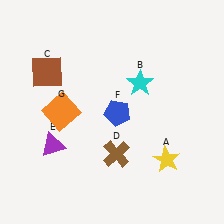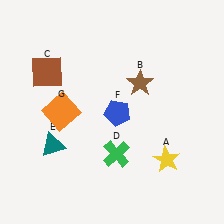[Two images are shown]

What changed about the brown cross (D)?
In Image 1, D is brown. In Image 2, it changed to green.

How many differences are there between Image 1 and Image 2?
There are 3 differences between the two images.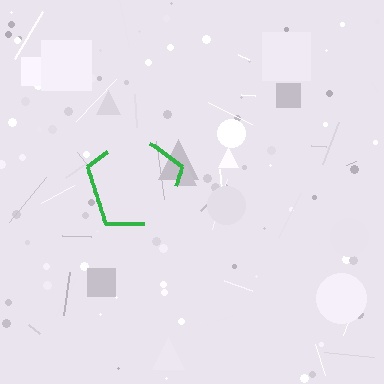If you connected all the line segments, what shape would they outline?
They would outline a pentagon.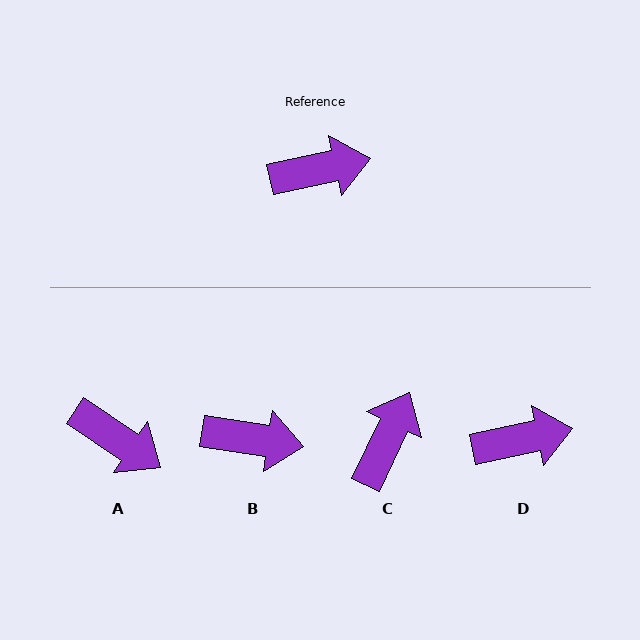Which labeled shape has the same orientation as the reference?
D.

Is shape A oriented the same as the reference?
No, it is off by about 45 degrees.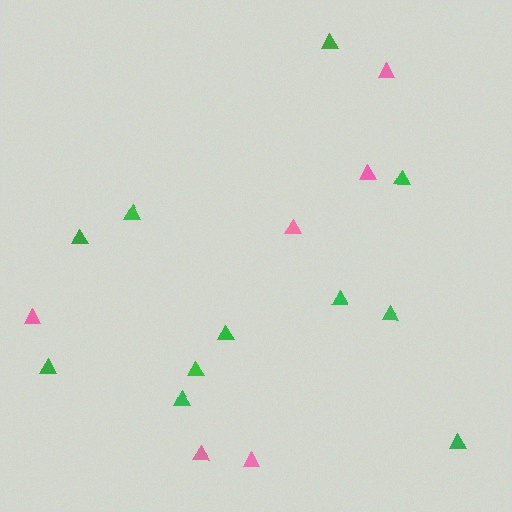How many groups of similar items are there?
There are 2 groups: one group of pink triangles (6) and one group of green triangles (11).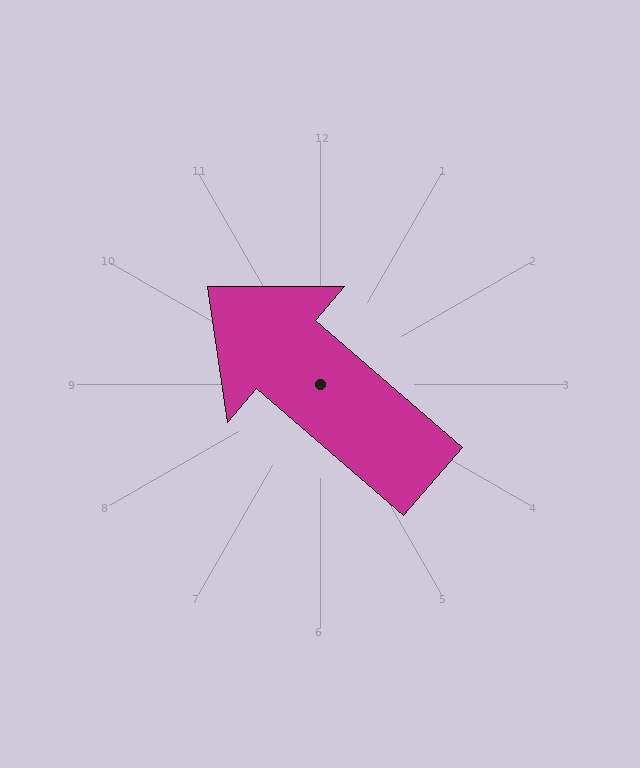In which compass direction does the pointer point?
Northwest.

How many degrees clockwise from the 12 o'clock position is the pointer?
Approximately 311 degrees.